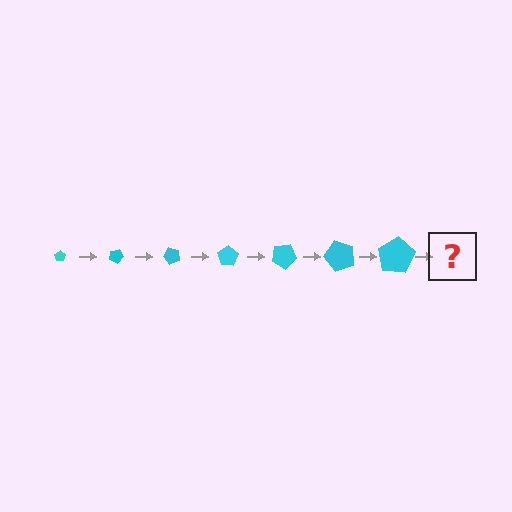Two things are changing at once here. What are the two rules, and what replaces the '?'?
The two rules are that the pentagon grows larger each step and it rotates 25 degrees each step. The '?' should be a pentagon, larger than the previous one and rotated 175 degrees from the start.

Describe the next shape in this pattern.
It should be a pentagon, larger than the previous one and rotated 175 degrees from the start.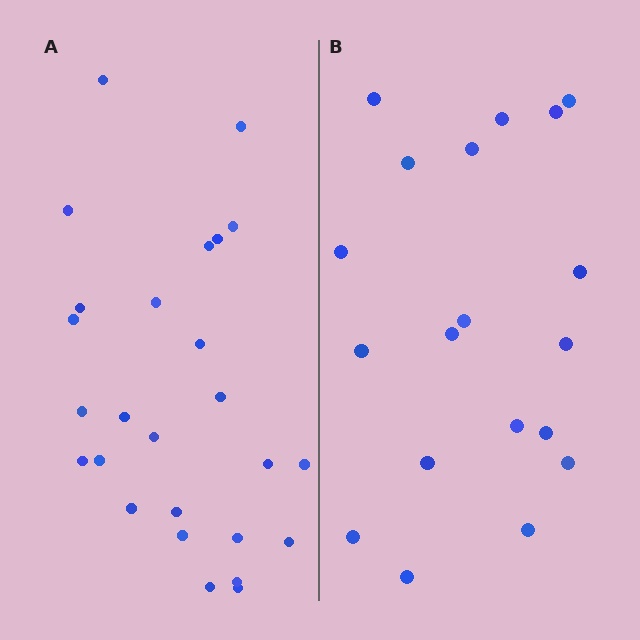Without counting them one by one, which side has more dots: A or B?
Region A (the left region) has more dots.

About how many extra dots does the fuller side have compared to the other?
Region A has roughly 8 or so more dots than region B.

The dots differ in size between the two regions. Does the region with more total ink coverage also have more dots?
No. Region B has more total ink coverage because its dots are larger, but region A actually contains more individual dots. Total area can be misleading — the number of items is what matters here.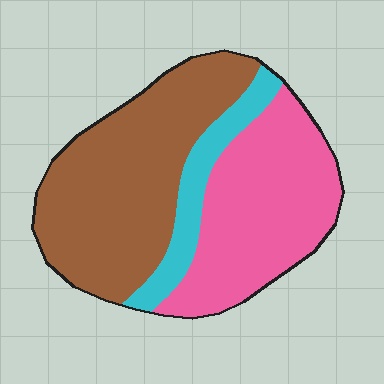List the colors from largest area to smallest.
From largest to smallest: brown, pink, cyan.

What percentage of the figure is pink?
Pink covers about 40% of the figure.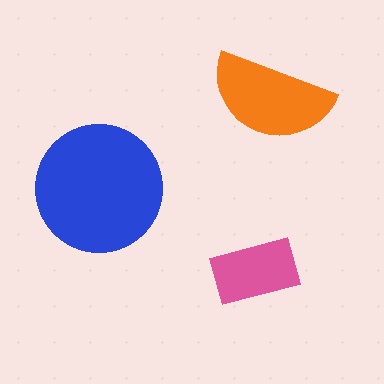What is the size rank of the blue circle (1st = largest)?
1st.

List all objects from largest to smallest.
The blue circle, the orange semicircle, the pink rectangle.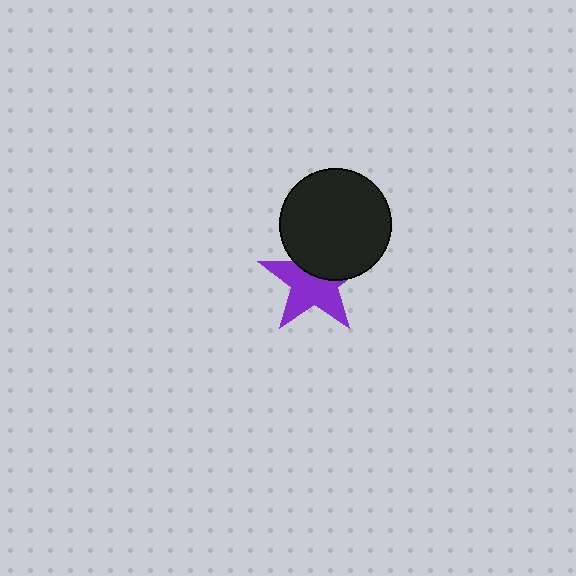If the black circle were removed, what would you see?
You would see the complete purple star.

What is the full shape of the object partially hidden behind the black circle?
The partially hidden object is a purple star.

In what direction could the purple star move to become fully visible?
The purple star could move down. That would shift it out from behind the black circle entirely.